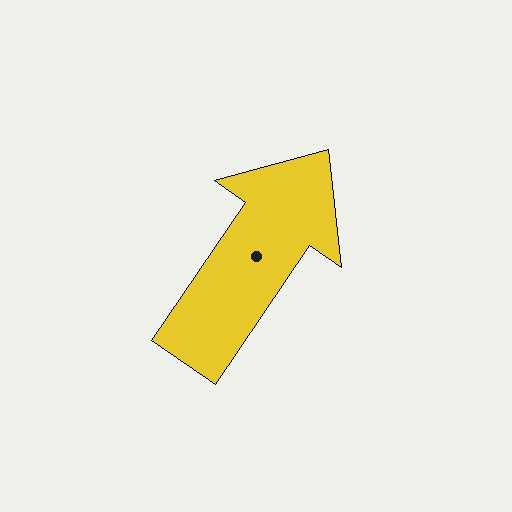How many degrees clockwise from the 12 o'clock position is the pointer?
Approximately 34 degrees.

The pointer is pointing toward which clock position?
Roughly 1 o'clock.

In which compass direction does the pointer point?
Northeast.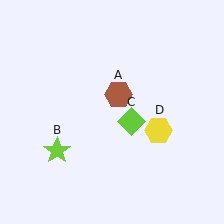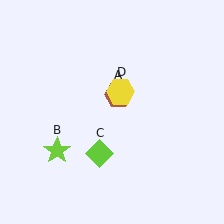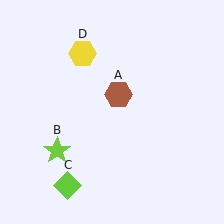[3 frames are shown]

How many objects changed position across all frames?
2 objects changed position: lime diamond (object C), yellow hexagon (object D).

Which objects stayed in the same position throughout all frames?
Brown hexagon (object A) and lime star (object B) remained stationary.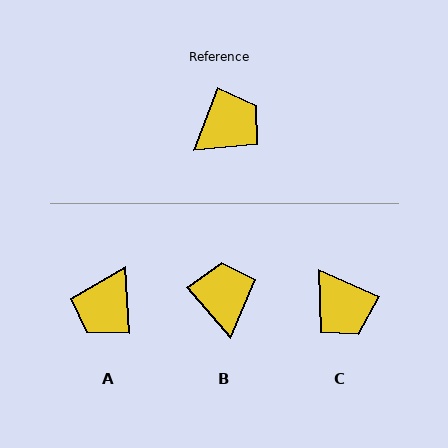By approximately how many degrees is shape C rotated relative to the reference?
Approximately 93 degrees clockwise.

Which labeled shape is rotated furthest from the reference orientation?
A, about 156 degrees away.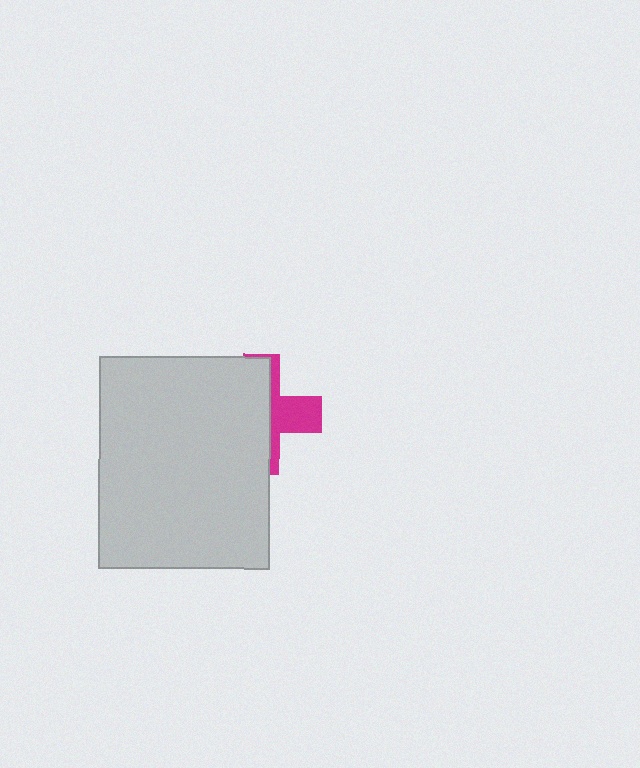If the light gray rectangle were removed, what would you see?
You would see the complete magenta cross.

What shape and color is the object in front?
The object in front is a light gray rectangle.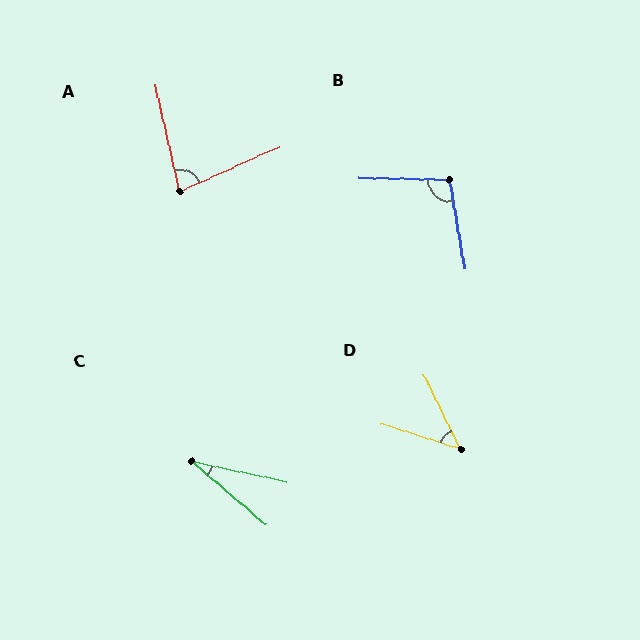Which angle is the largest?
B, at approximately 101 degrees.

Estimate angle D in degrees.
Approximately 47 degrees.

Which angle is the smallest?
C, at approximately 28 degrees.